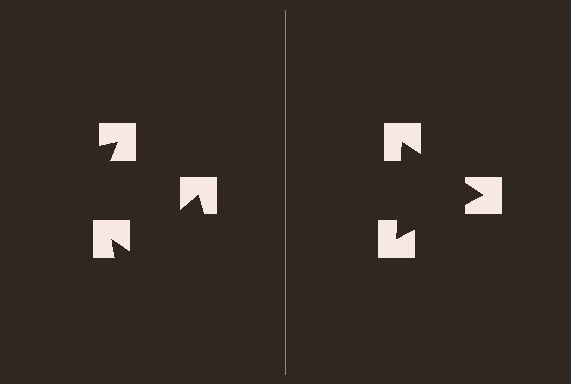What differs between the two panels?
The notched squares are positioned identically on both sides; only the wedge orientations differ. On the right they align to a triangle; on the left they are misaligned.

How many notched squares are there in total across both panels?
6 — 3 on each side.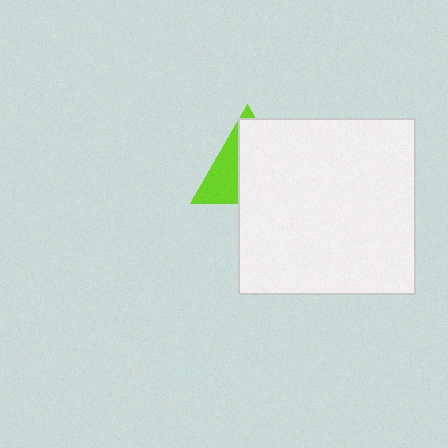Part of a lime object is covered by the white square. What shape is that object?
It is a triangle.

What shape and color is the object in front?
The object in front is a white square.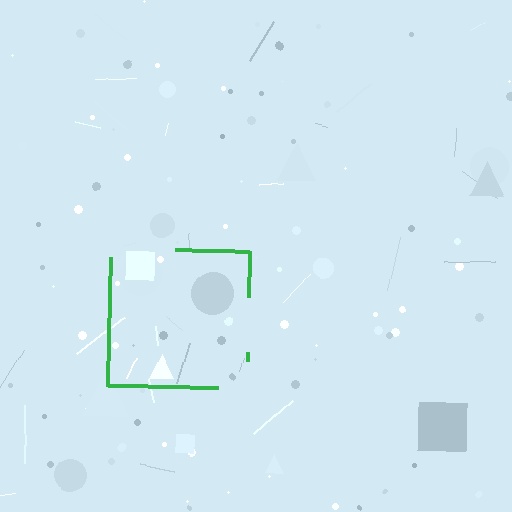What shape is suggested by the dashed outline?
The dashed outline suggests a square.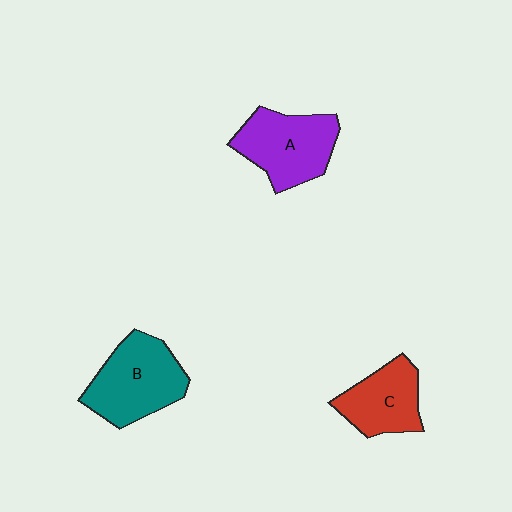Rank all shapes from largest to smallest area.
From largest to smallest: B (teal), A (purple), C (red).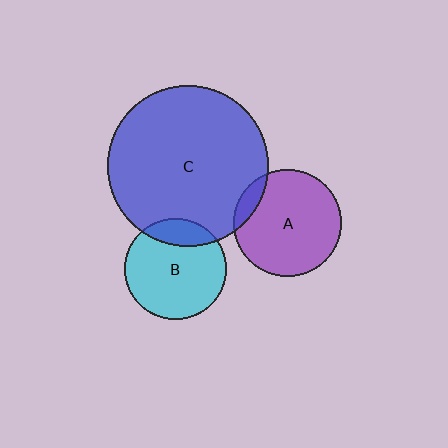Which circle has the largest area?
Circle C (blue).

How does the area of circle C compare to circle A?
Approximately 2.2 times.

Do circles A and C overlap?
Yes.